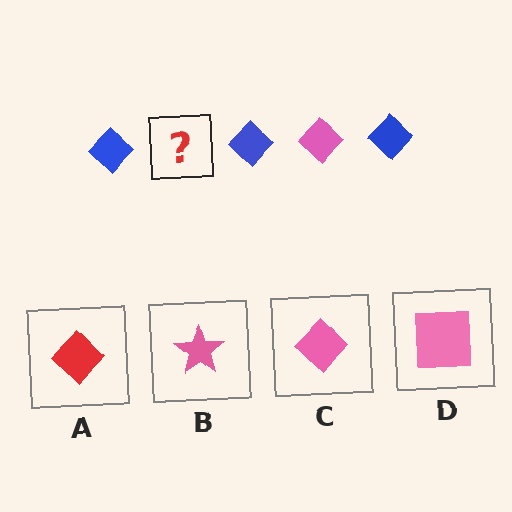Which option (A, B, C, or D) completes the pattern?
C.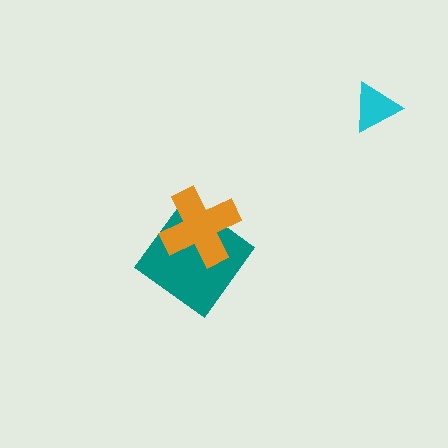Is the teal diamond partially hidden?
Yes, it is partially covered by another shape.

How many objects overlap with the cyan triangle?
0 objects overlap with the cyan triangle.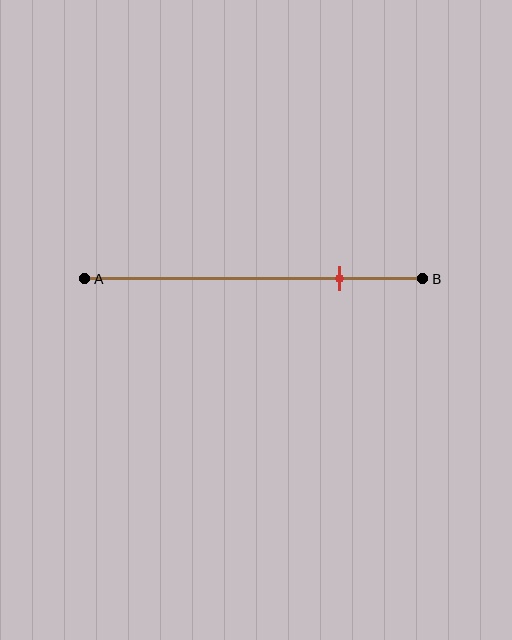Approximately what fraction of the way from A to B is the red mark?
The red mark is approximately 75% of the way from A to B.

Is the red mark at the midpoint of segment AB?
No, the mark is at about 75% from A, not at the 50% midpoint.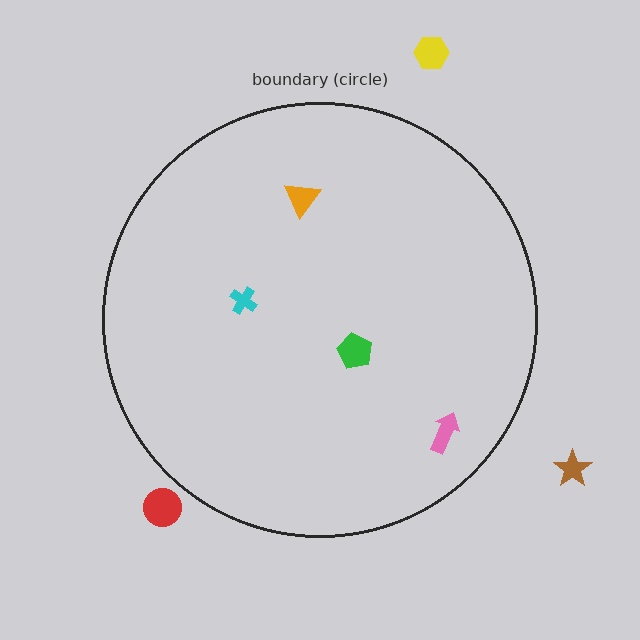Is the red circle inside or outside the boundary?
Outside.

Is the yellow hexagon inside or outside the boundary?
Outside.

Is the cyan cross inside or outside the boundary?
Inside.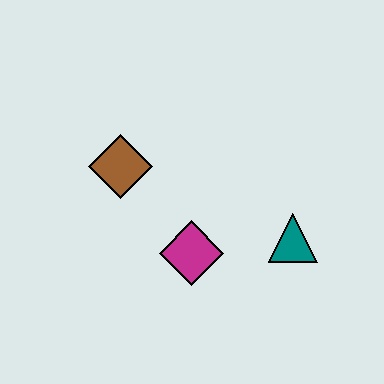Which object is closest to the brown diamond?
The magenta diamond is closest to the brown diamond.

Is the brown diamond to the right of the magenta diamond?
No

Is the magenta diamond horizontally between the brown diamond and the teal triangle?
Yes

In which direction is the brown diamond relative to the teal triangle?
The brown diamond is to the left of the teal triangle.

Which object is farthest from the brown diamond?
The teal triangle is farthest from the brown diamond.